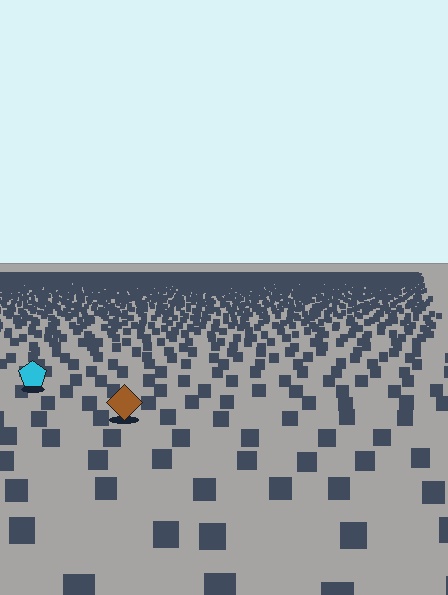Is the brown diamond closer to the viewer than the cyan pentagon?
Yes. The brown diamond is closer — you can tell from the texture gradient: the ground texture is coarser near it.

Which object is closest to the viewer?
The brown diamond is closest. The texture marks near it are larger and more spread out.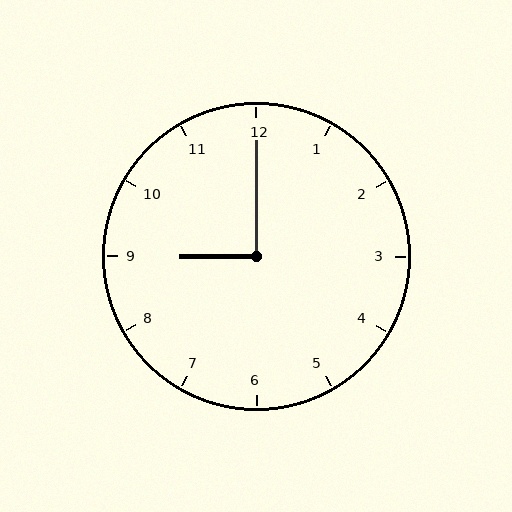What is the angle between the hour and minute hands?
Approximately 90 degrees.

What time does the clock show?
9:00.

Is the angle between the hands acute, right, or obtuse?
It is right.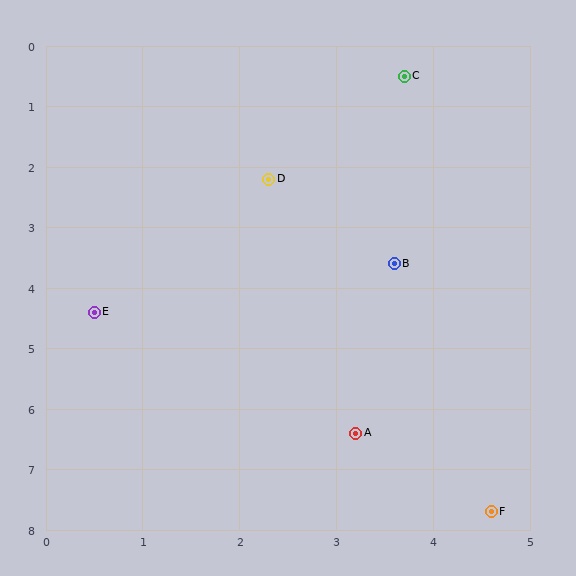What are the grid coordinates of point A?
Point A is at approximately (3.2, 6.4).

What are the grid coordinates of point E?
Point E is at approximately (0.5, 4.4).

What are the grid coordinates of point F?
Point F is at approximately (4.6, 7.7).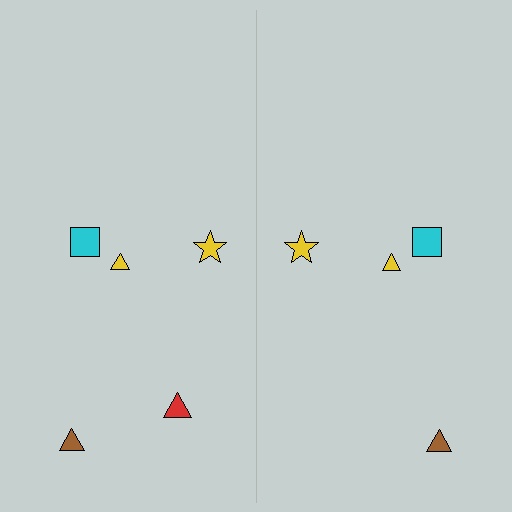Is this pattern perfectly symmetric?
No, the pattern is not perfectly symmetric. A red triangle is missing from the right side.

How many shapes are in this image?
There are 9 shapes in this image.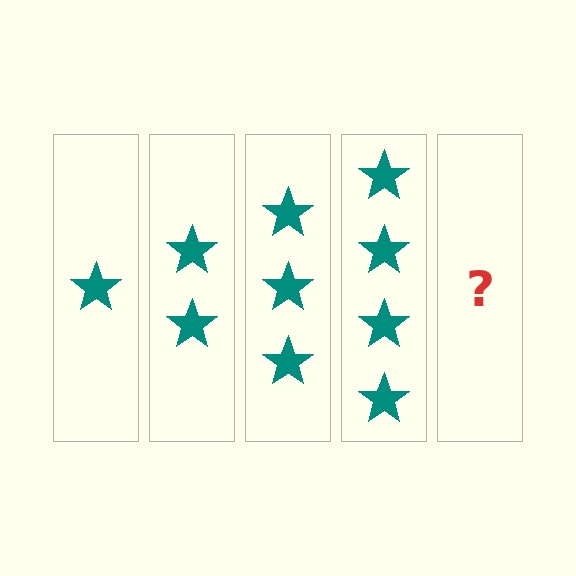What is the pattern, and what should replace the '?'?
The pattern is that each step adds one more star. The '?' should be 5 stars.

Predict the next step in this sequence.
The next step is 5 stars.